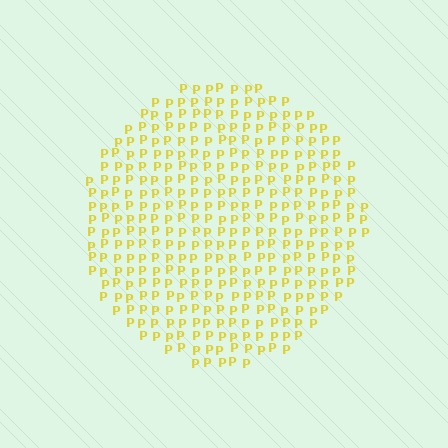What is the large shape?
The large shape is a circle.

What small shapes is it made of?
It is made of small letter P's.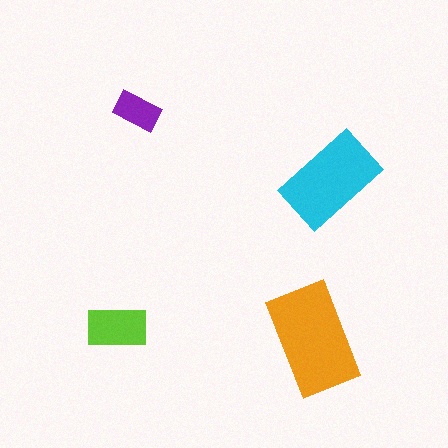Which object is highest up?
The purple rectangle is topmost.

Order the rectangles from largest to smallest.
the orange one, the cyan one, the lime one, the purple one.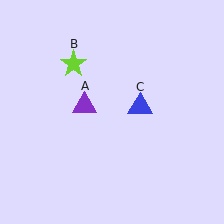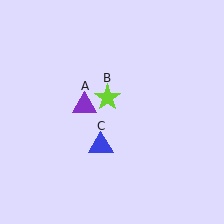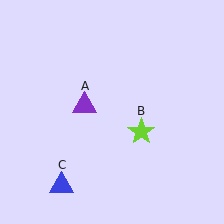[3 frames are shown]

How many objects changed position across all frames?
2 objects changed position: lime star (object B), blue triangle (object C).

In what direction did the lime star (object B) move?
The lime star (object B) moved down and to the right.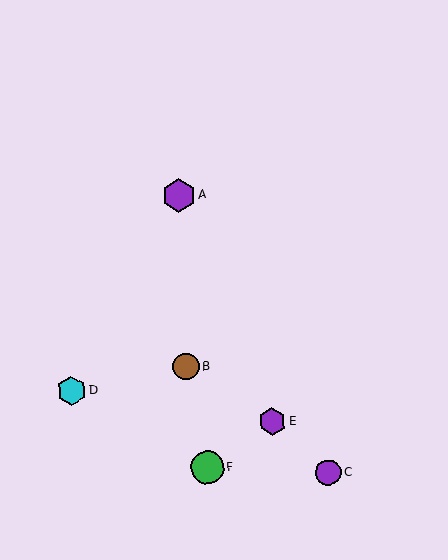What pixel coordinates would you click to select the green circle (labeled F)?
Click at (207, 467) to select the green circle F.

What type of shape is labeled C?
Shape C is a purple circle.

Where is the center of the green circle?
The center of the green circle is at (207, 467).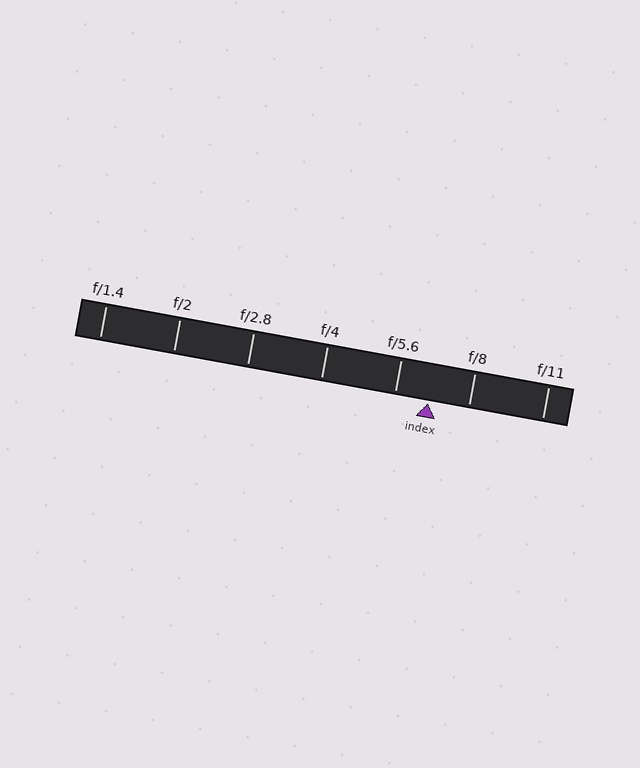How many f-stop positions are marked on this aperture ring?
There are 7 f-stop positions marked.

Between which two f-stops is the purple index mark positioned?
The index mark is between f/5.6 and f/8.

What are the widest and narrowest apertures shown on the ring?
The widest aperture shown is f/1.4 and the narrowest is f/11.